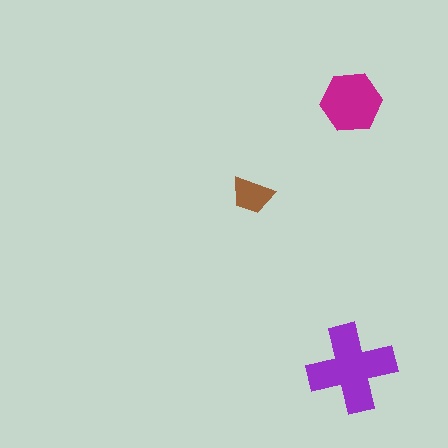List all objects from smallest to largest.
The brown trapezoid, the magenta hexagon, the purple cross.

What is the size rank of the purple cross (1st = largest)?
1st.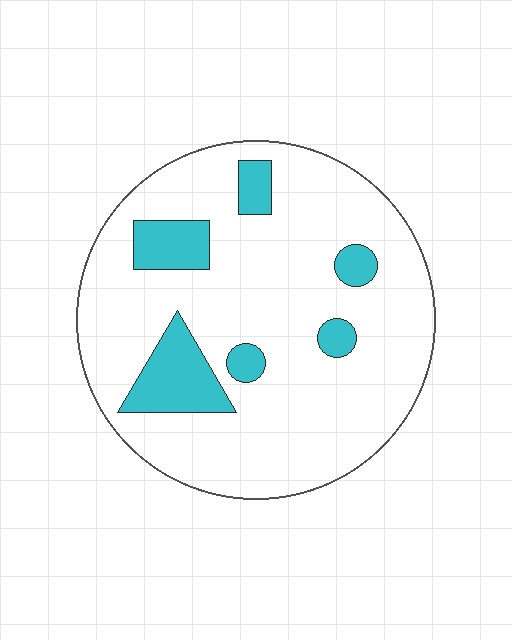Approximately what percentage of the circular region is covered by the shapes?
Approximately 15%.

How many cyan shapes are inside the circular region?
6.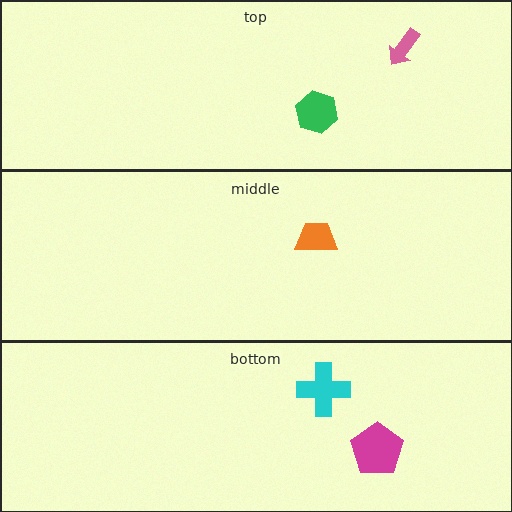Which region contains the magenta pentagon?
The bottom region.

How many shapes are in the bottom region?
2.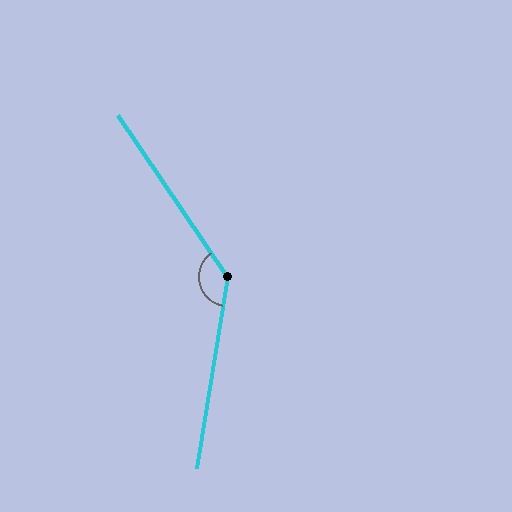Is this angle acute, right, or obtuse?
It is obtuse.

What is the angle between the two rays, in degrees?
Approximately 137 degrees.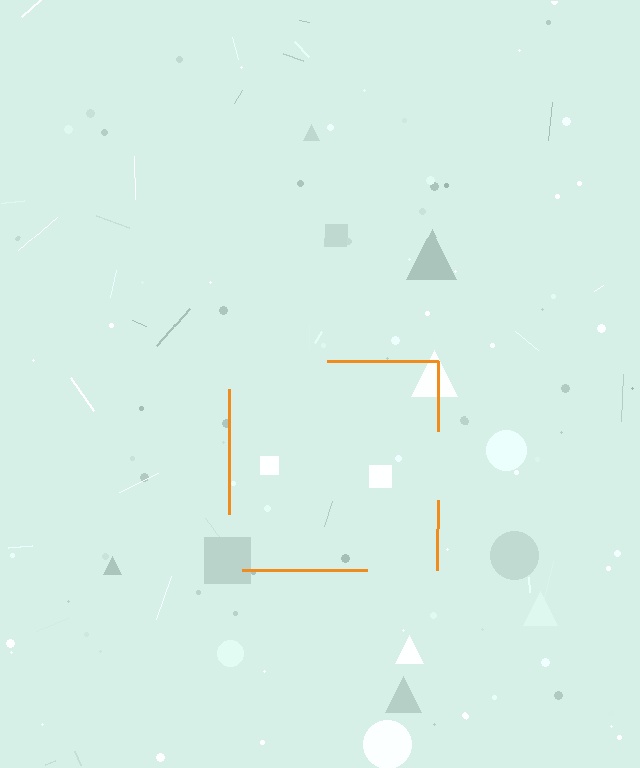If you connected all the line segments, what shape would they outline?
They would outline a square.